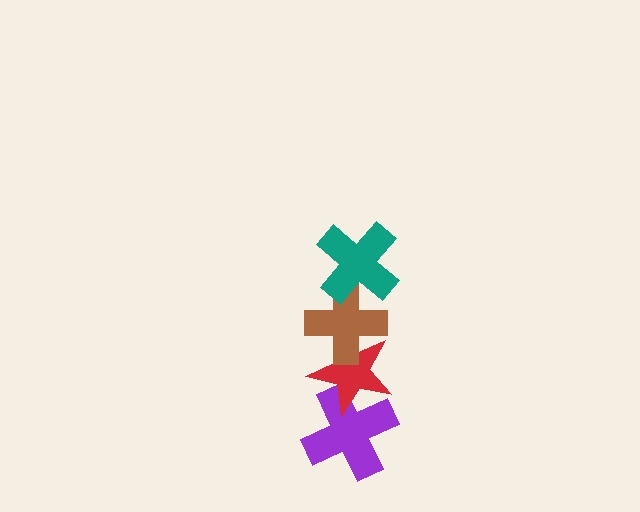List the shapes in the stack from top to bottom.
From top to bottom: the teal cross, the brown cross, the red star, the purple cross.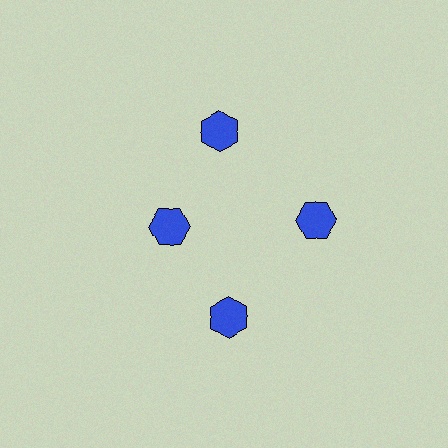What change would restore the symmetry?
The symmetry would be restored by moving it outward, back onto the ring so that all 4 hexagons sit at equal angles and equal distance from the center.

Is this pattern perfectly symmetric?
No. The 4 blue hexagons are arranged in a ring, but one element near the 9 o'clock position is pulled inward toward the center, breaking the 4-fold rotational symmetry.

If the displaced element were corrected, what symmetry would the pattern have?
It would have 4-fold rotational symmetry — the pattern would map onto itself every 90 degrees.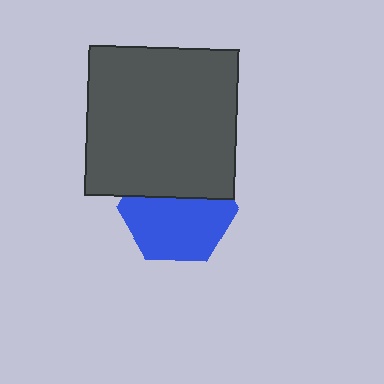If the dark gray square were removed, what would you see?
You would see the complete blue hexagon.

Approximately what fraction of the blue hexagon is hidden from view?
Roughly 39% of the blue hexagon is hidden behind the dark gray square.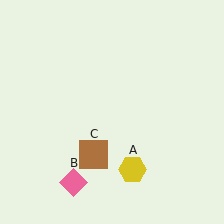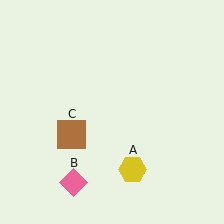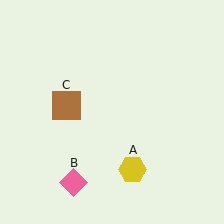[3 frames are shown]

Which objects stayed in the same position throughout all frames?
Yellow hexagon (object A) and pink diamond (object B) remained stationary.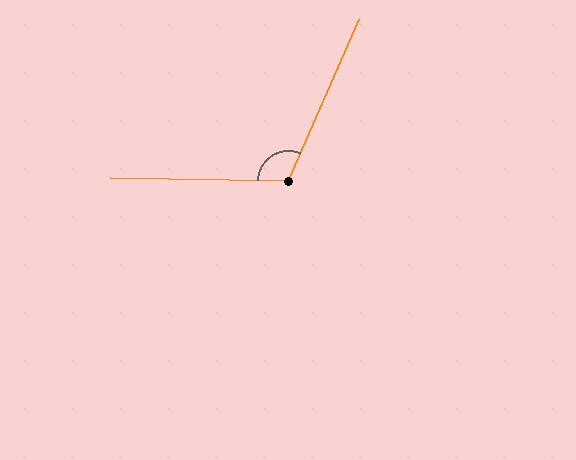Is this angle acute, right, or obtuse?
It is obtuse.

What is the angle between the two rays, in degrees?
Approximately 113 degrees.